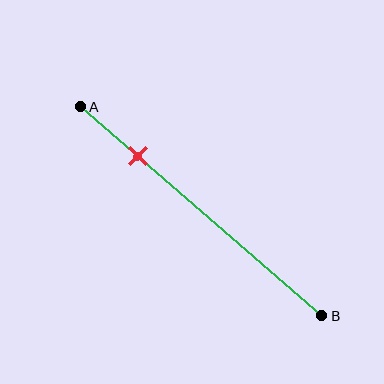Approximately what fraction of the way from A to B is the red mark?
The red mark is approximately 25% of the way from A to B.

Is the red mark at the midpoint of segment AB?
No, the mark is at about 25% from A, not at the 50% midpoint.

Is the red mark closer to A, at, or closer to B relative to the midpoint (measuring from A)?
The red mark is closer to point A than the midpoint of segment AB.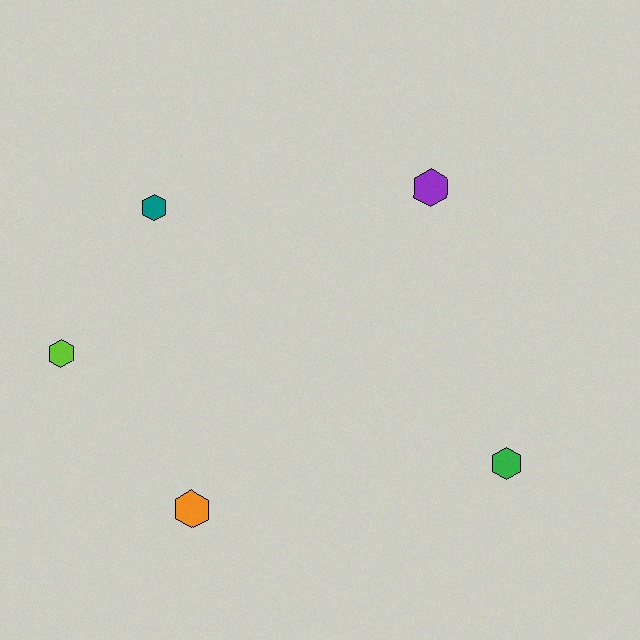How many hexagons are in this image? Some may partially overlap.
There are 5 hexagons.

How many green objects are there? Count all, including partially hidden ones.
There is 1 green object.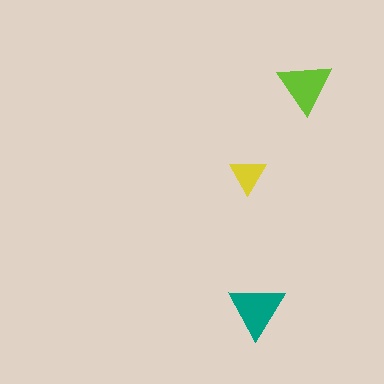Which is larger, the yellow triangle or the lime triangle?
The lime one.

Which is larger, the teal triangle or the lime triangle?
The teal one.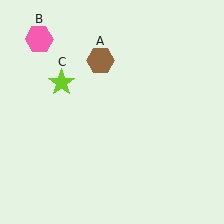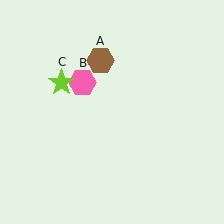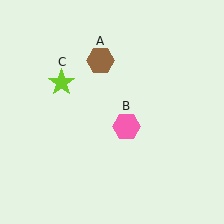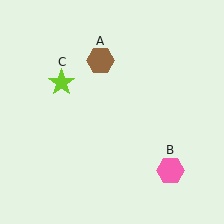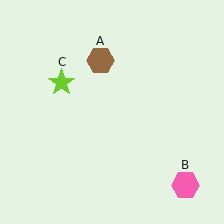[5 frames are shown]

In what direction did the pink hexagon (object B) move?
The pink hexagon (object B) moved down and to the right.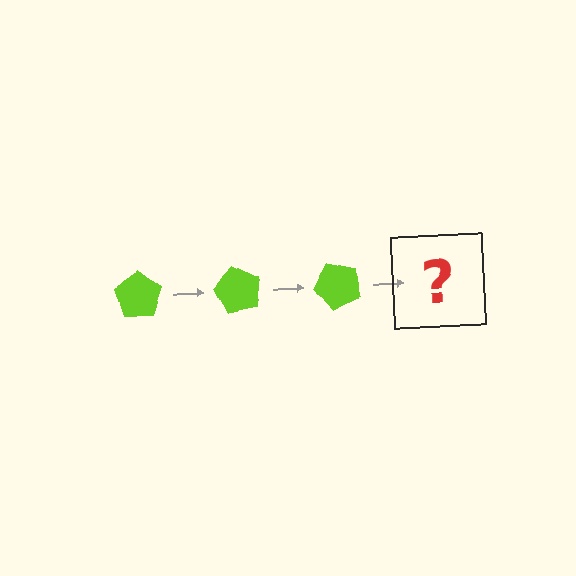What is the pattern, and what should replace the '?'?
The pattern is that the pentagon rotates 60 degrees each step. The '?' should be a lime pentagon rotated 180 degrees.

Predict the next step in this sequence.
The next step is a lime pentagon rotated 180 degrees.